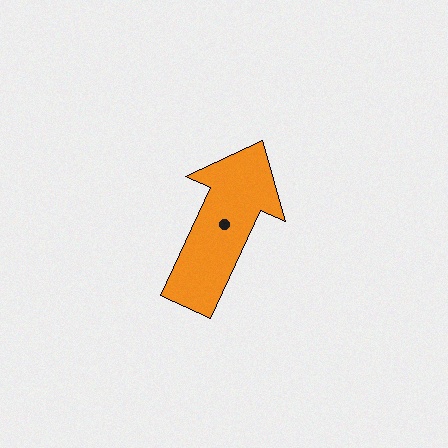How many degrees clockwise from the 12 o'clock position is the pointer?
Approximately 25 degrees.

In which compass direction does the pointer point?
Northeast.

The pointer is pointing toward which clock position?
Roughly 1 o'clock.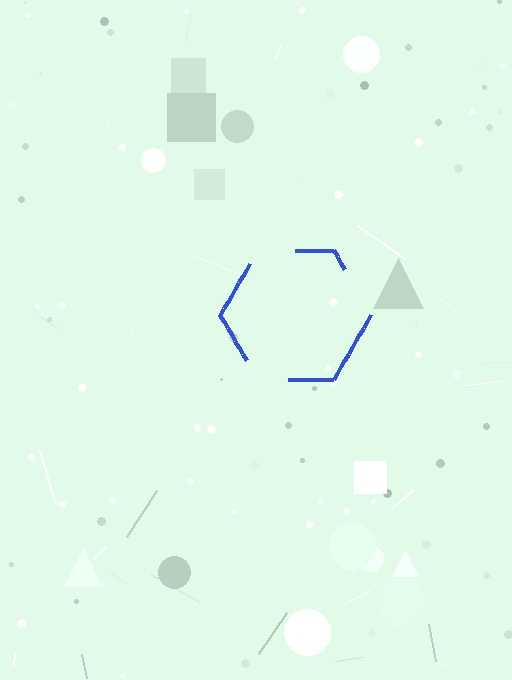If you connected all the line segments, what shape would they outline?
They would outline a hexagon.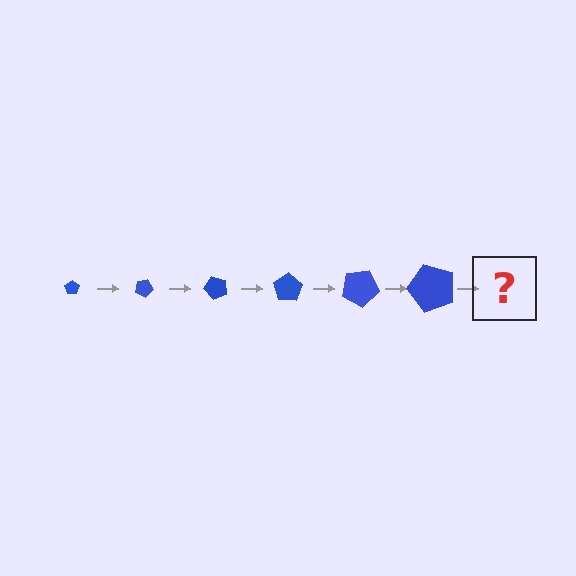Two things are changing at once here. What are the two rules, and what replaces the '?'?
The two rules are that the pentagon grows larger each step and it rotates 25 degrees each step. The '?' should be a pentagon, larger than the previous one and rotated 150 degrees from the start.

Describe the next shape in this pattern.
It should be a pentagon, larger than the previous one and rotated 150 degrees from the start.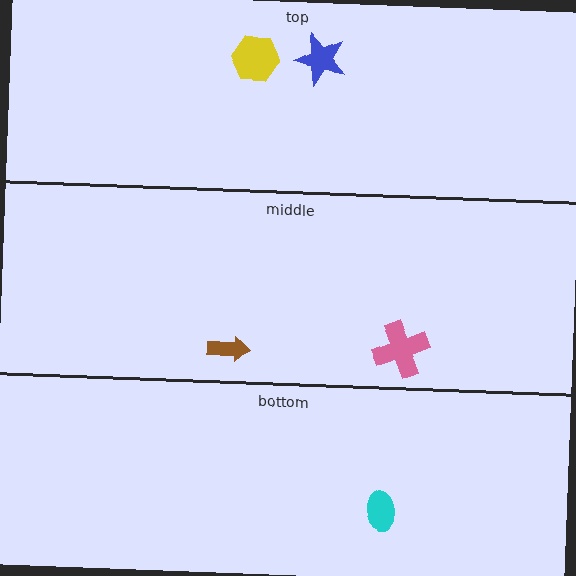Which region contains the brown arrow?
The middle region.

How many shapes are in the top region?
2.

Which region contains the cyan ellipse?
The bottom region.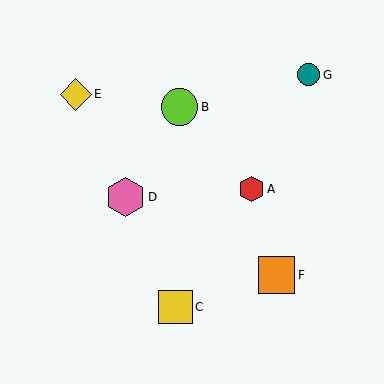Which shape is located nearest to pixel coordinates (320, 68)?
The teal circle (labeled G) at (309, 75) is nearest to that location.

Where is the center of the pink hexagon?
The center of the pink hexagon is at (126, 197).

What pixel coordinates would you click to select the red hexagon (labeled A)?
Click at (251, 189) to select the red hexagon A.